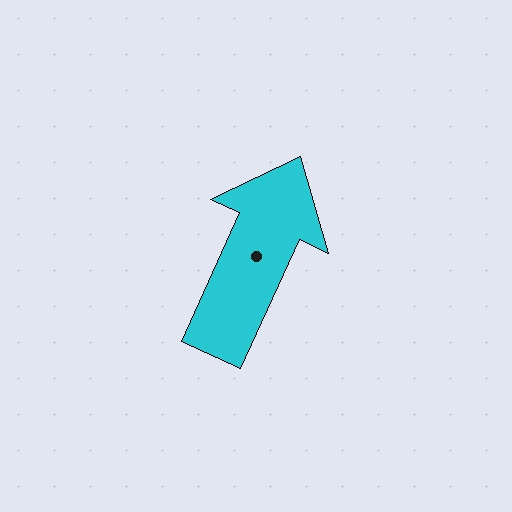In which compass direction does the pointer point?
Northeast.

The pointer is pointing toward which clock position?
Roughly 1 o'clock.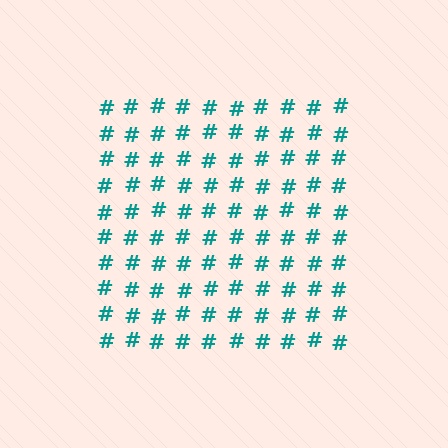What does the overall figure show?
The overall figure shows a square.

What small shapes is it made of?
It is made of small hash symbols.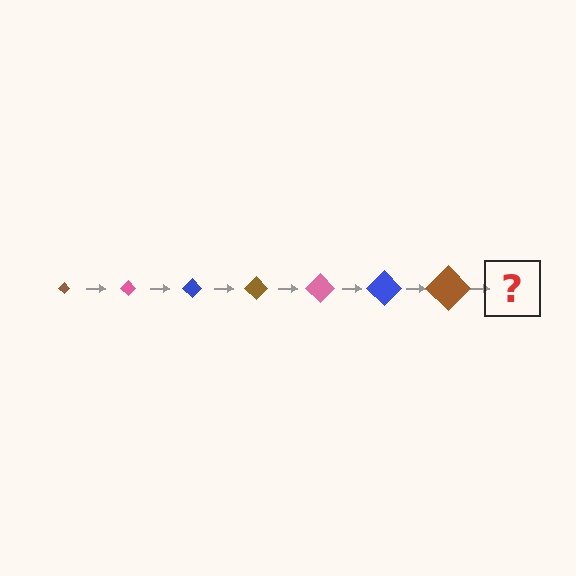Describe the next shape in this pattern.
It should be a pink diamond, larger than the previous one.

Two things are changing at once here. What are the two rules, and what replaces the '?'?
The two rules are that the diamond grows larger each step and the color cycles through brown, pink, and blue. The '?' should be a pink diamond, larger than the previous one.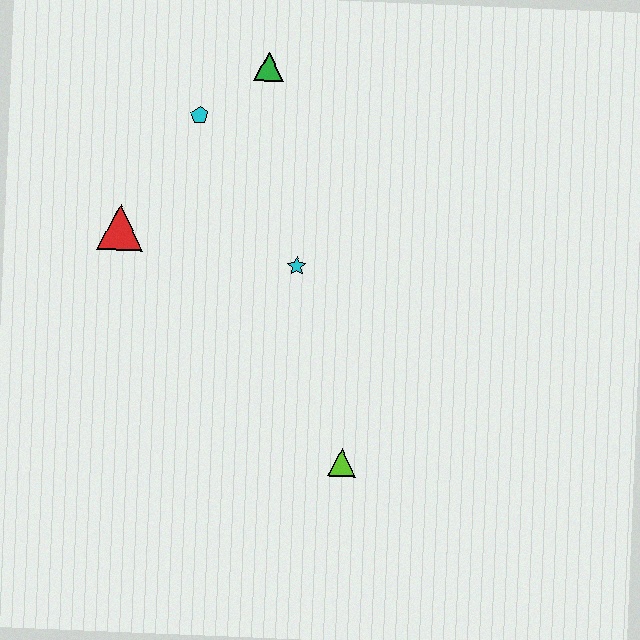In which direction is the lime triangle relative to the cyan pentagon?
The lime triangle is below the cyan pentagon.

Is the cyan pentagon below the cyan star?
No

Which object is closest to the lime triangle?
The cyan star is closest to the lime triangle.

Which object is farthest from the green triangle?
The lime triangle is farthest from the green triangle.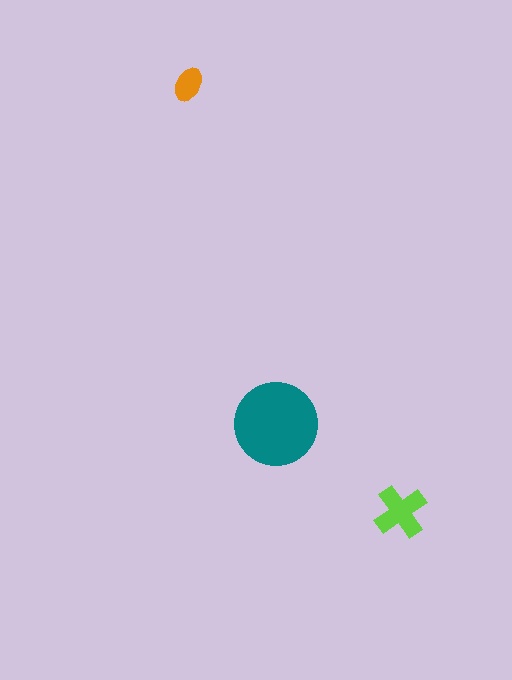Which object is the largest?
The teal circle.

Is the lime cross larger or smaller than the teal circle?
Smaller.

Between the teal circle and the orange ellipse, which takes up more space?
The teal circle.